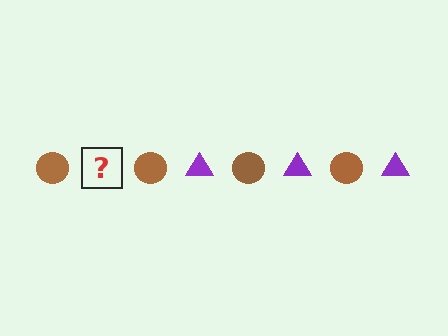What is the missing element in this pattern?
The missing element is a purple triangle.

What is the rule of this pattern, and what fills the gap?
The rule is that the pattern alternates between brown circle and purple triangle. The gap should be filled with a purple triangle.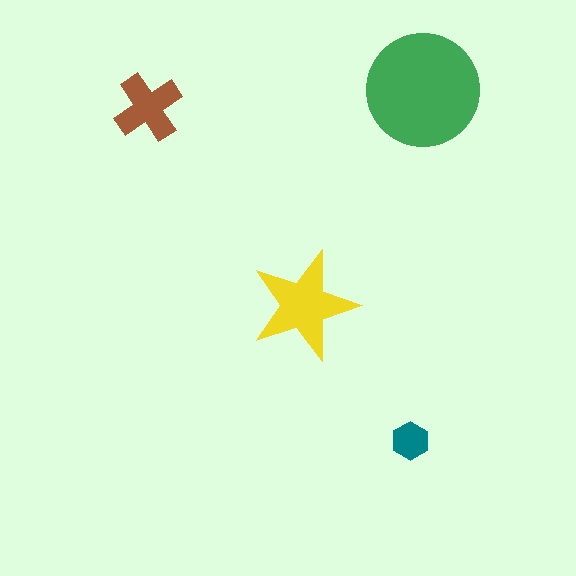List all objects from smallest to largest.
The teal hexagon, the brown cross, the yellow star, the green circle.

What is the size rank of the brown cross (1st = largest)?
3rd.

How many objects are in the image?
There are 4 objects in the image.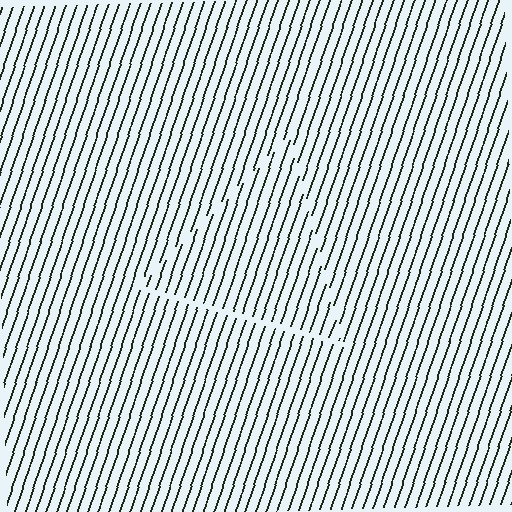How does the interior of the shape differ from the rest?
The interior of the shape contains the same grating, shifted by half a period — the contour is defined by the phase discontinuity where line-ends from the inner and outer gratings abut.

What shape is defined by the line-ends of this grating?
An illusory triangle. The interior of the shape contains the same grating, shifted by half a period — the contour is defined by the phase discontinuity where line-ends from the inner and outer gratings abut.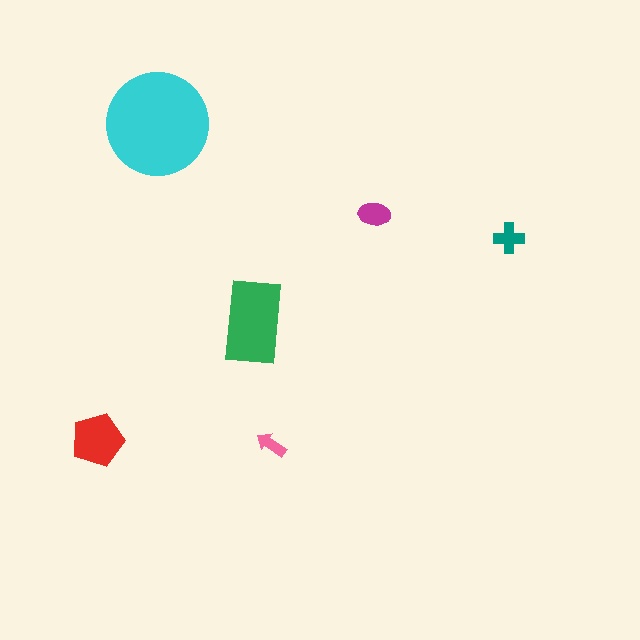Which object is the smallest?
The pink arrow.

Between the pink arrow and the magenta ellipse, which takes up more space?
The magenta ellipse.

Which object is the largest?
The cyan circle.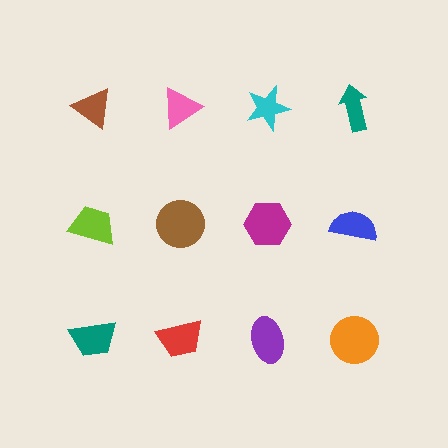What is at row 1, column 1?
A brown triangle.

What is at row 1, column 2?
A pink triangle.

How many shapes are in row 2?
4 shapes.